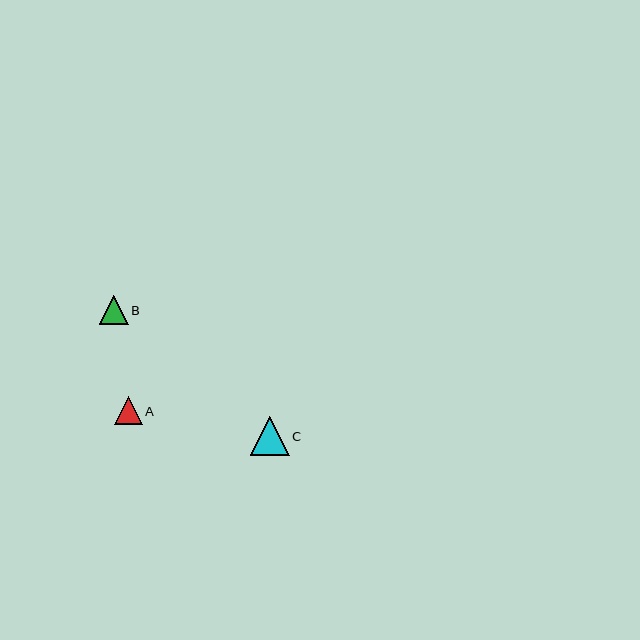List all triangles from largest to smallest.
From largest to smallest: C, B, A.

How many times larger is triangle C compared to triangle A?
Triangle C is approximately 1.4 times the size of triangle A.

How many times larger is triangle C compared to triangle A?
Triangle C is approximately 1.4 times the size of triangle A.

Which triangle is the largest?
Triangle C is the largest with a size of approximately 39 pixels.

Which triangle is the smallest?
Triangle A is the smallest with a size of approximately 28 pixels.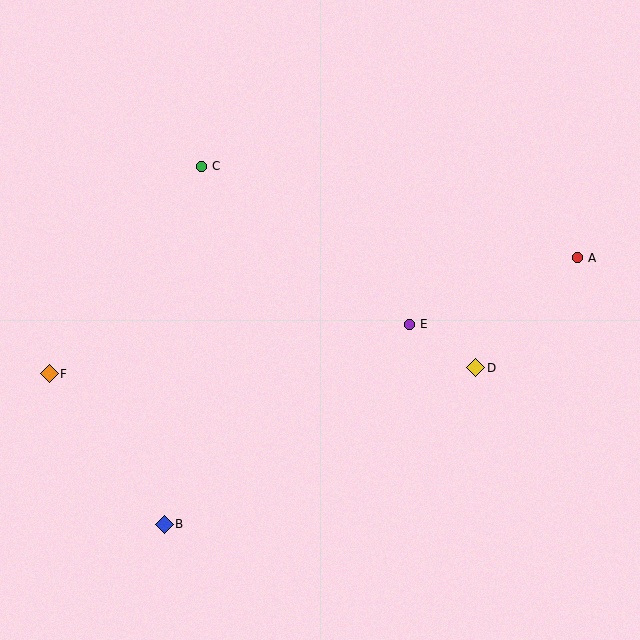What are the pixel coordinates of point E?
Point E is at (409, 324).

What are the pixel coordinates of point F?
Point F is at (49, 374).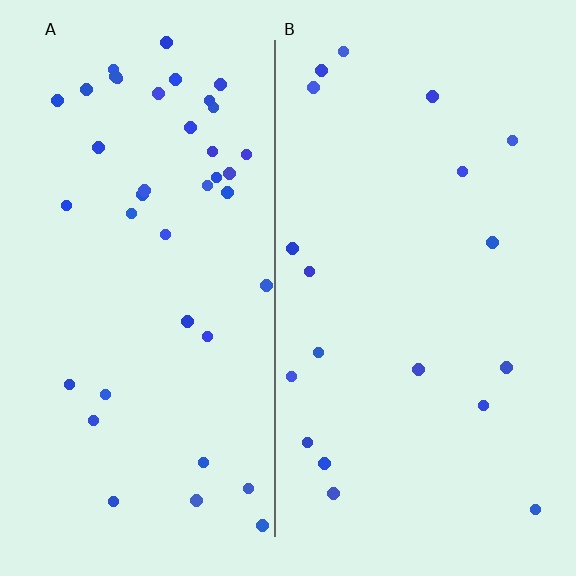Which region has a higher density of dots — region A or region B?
A (the left).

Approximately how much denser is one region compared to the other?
Approximately 2.2× — region A over region B.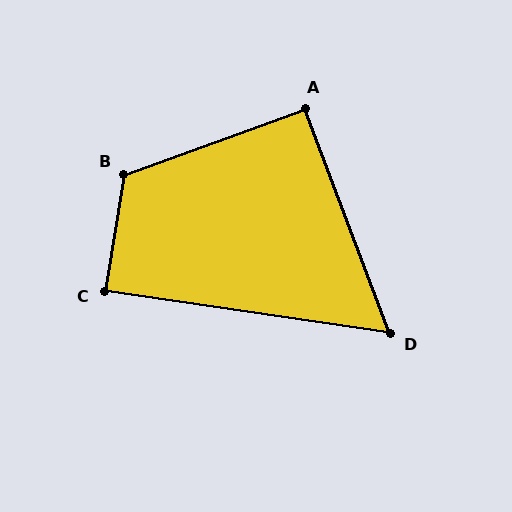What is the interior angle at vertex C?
Approximately 89 degrees (approximately right).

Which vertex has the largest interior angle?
B, at approximately 119 degrees.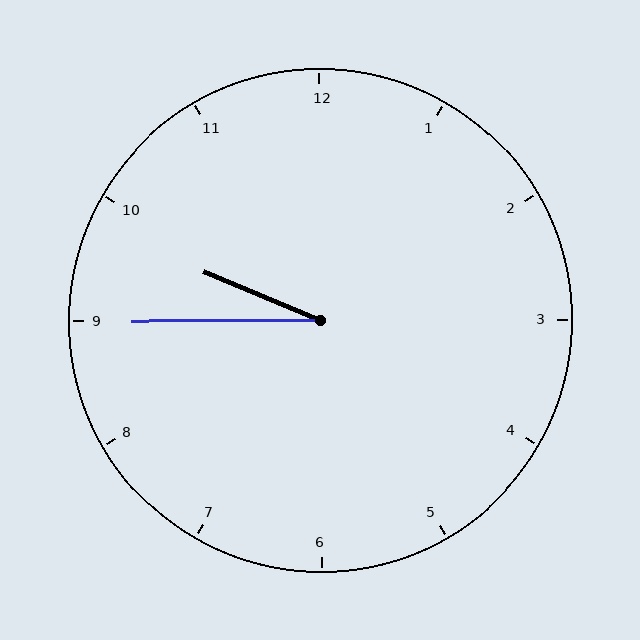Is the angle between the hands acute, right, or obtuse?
It is acute.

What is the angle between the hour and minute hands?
Approximately 22 degrees.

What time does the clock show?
9:45.